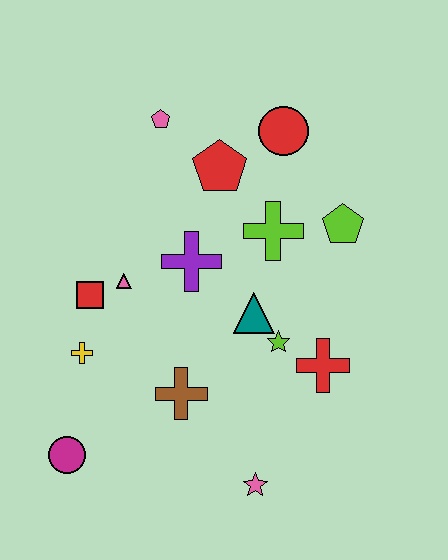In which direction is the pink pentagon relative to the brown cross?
The pink pentagon is above the brown cross.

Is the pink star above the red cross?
No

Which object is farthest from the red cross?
The pink pentagon is farthest from the red cross.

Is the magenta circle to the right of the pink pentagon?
No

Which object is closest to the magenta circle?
The yellow cross is closest to the magenta circle.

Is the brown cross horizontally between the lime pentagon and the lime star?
No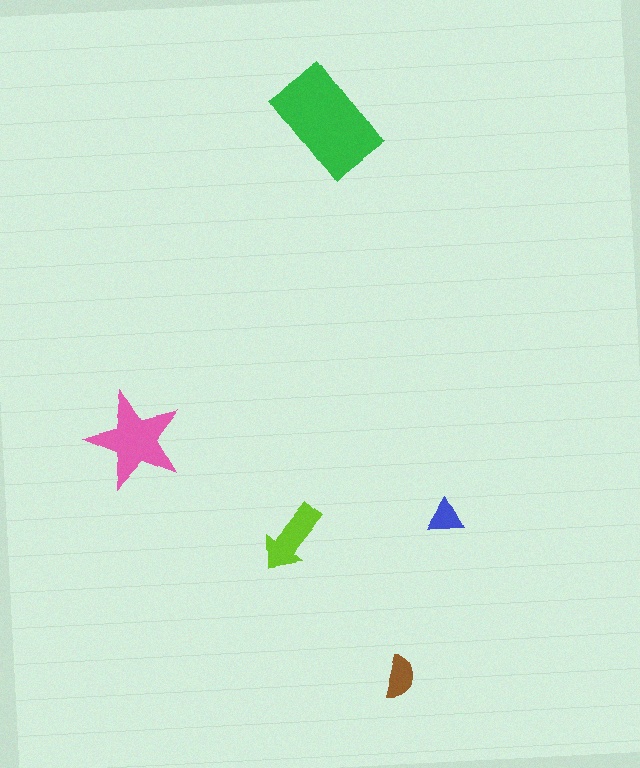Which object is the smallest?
The blue triangle.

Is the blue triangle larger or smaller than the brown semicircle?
Smaller.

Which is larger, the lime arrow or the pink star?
The pink star.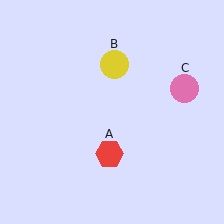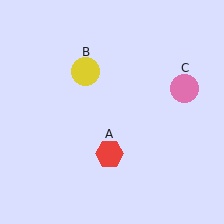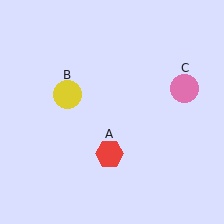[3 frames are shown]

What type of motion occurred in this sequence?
The yellow circle (object B) rotated counterclockwise around the center of the scene.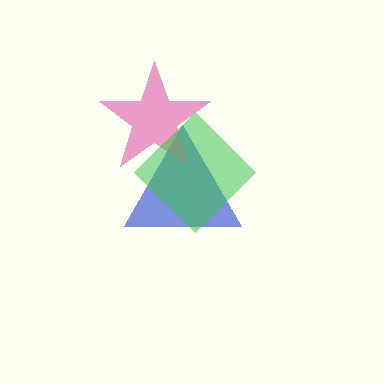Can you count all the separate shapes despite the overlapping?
Yes, there are 3 separate shapes.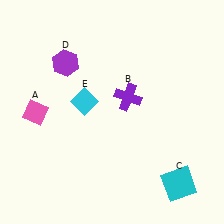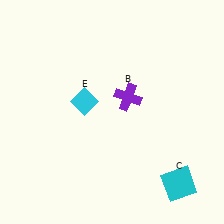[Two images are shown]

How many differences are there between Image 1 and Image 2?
There are 2 differences between the two images.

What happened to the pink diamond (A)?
The pink diamond (A) was removed in Image 2. It was in the bottom-left area of Image 1.